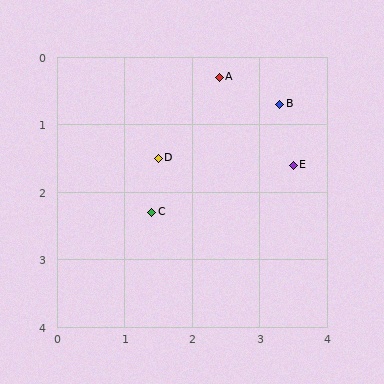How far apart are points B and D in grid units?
Points B and D are about 2.0 grid units apart.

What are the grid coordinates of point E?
Point E is at approximately (3.5, 1.6).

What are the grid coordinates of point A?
Point A is at approximately (2.4, 0.3).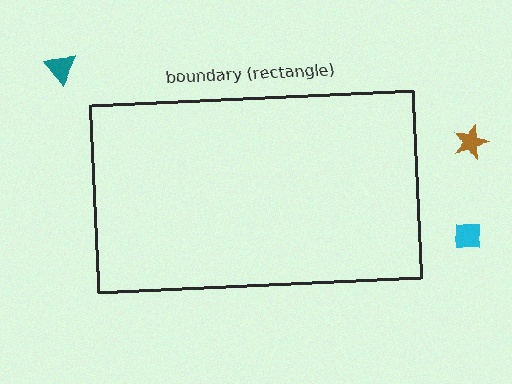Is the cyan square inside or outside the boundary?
Outside.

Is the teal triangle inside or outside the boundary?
Outside.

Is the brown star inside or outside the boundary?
Outside.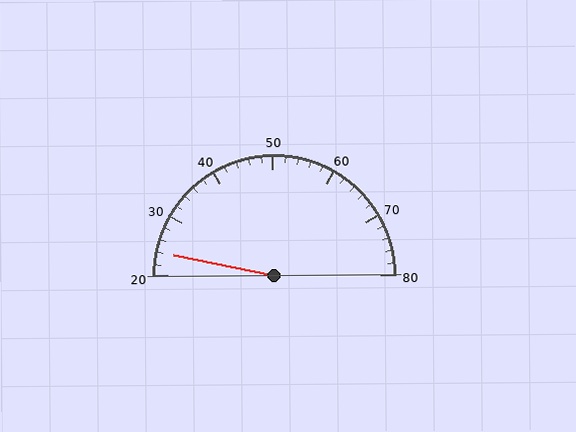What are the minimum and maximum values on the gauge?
The gauge ranges from 20 to 80.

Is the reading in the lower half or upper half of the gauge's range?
The reading is in the lower half of the range (20 to 80).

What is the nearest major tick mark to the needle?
The nearest major tick mark is 20.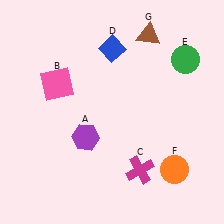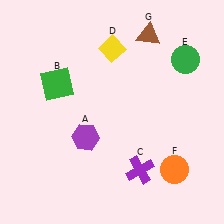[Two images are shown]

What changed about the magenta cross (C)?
In Image 1, C is magenta. In Image 2, it changed to purple.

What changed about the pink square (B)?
In Image 1, B is pink. In Image 2, it changed to green.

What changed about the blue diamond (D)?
In Image 1, D is blue. In Image 2, it changed to yellow.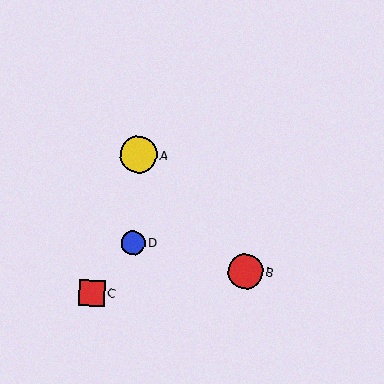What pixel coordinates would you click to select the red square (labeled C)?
Click at (92, 293) to select the red square C.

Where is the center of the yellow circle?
The center of the yellow circle is at (139, 154).